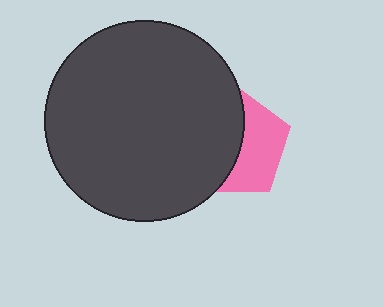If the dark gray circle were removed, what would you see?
You would see the complete pink pentagon.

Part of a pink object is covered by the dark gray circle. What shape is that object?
It is a pentagon.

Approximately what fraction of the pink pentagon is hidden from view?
Roughly 54% of the pink pentagon is hidden behind the dark gray circle.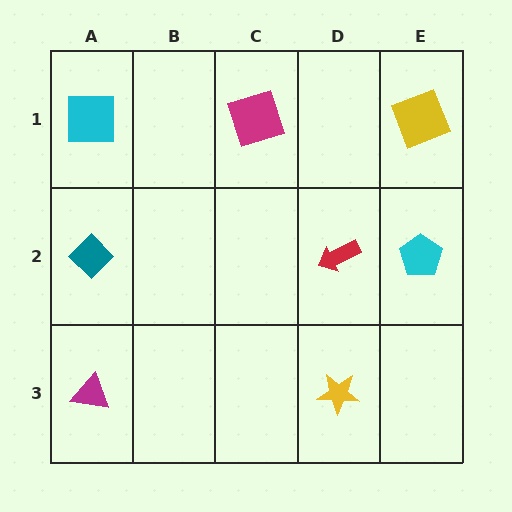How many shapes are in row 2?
3 shapes.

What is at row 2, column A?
A teal diamond.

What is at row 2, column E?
A cyan pentagon.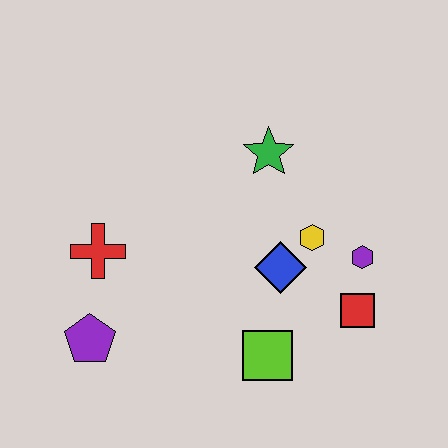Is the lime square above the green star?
No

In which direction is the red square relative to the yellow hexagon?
The red square is below the yellow hexagon.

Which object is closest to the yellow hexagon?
The blue diamond is closest to the yellow hexagon.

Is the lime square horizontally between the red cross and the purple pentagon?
No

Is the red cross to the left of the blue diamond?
Yes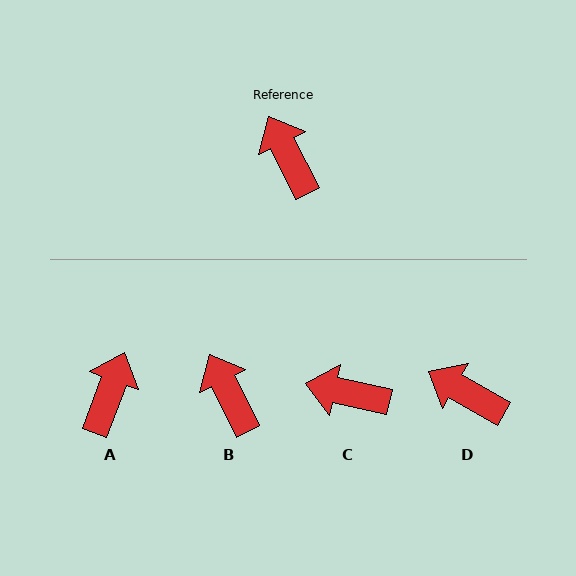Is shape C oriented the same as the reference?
No, it is off by about 51 degrees.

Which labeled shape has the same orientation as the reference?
B.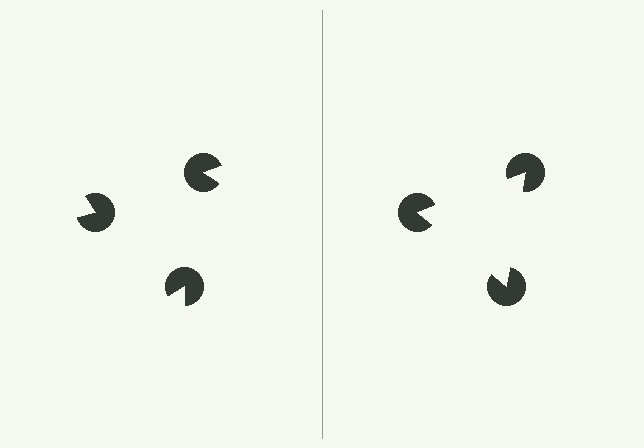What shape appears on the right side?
An illusory triangle.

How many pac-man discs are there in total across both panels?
6 — 3 on each side.